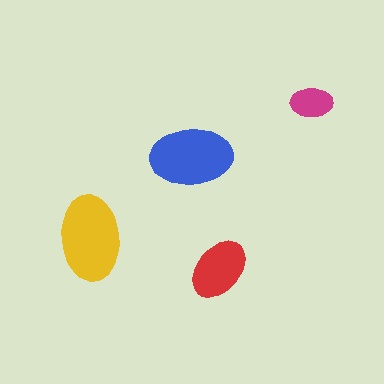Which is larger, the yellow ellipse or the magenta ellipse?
The yellow one.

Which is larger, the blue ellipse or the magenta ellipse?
The blue one.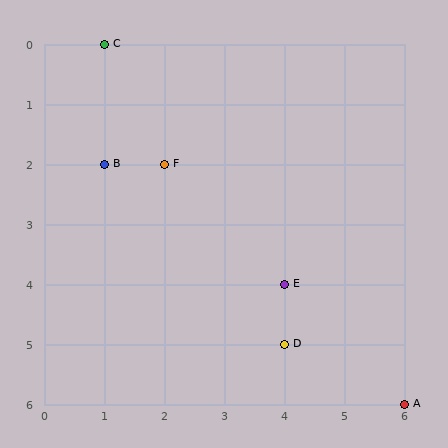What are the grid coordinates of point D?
Point D is at grid coordinates (4, 5).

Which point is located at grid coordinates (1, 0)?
Point C is at (1, 0).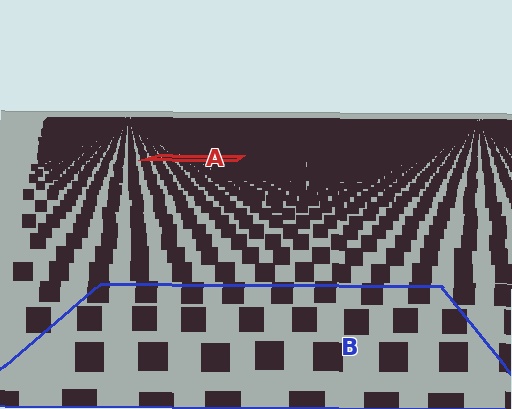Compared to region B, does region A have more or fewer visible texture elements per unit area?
Region A has more texture elements per unit area — they are packed more densely because it is farther away.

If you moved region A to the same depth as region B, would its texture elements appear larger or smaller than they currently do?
They would appear larger. At a closer depth, the same texture elements are projected at a bigger on-screen size.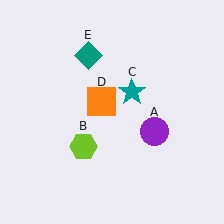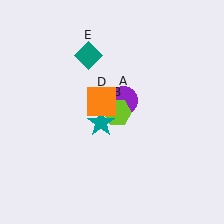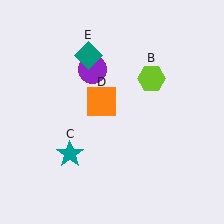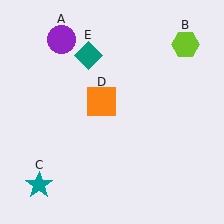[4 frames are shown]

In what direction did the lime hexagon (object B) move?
The lime hexagon (object B) moved up and to the right.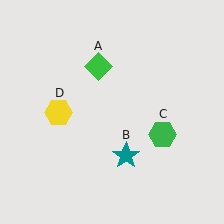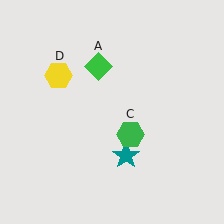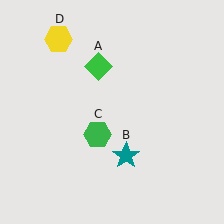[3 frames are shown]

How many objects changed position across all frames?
2 objects changed position: green hexagon (object C), yellow hexagon (object D).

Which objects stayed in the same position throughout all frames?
Green diamond (object A) and teal star (object B) remained stationary.